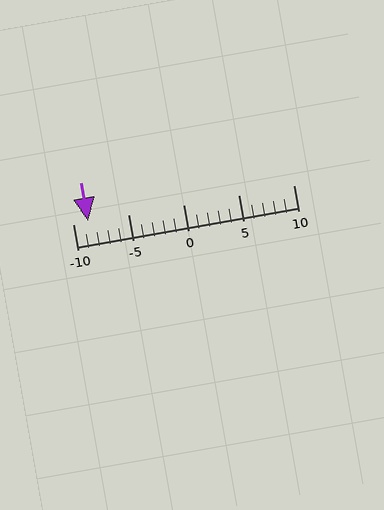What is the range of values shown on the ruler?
The ruler shows values from -10 to 10.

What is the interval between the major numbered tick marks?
The major tick marks are spaced 5 units apart.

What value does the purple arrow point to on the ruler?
The purple arrow points to approximately -9.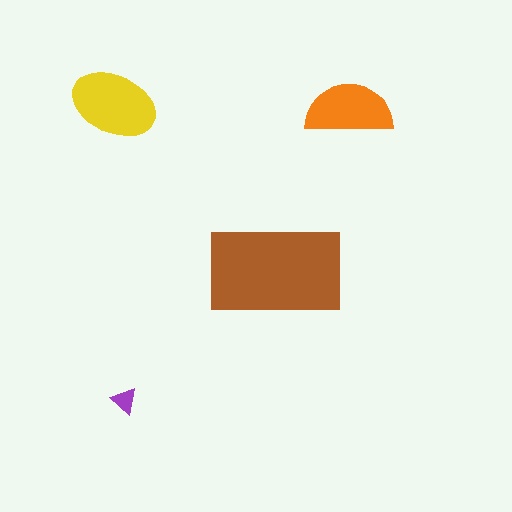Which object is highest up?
The yellow ellipse is topmost.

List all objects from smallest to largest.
The purple triangle, the orange semicircle, the yellow ellipse, the brown rectangle.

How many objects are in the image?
There are 4 objects in the image.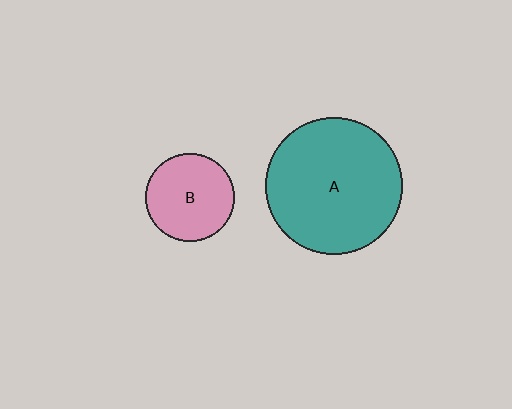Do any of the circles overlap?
No, none of the circles overlap.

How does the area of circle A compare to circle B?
Approximately 2.4 times.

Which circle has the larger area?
Circle A (teal).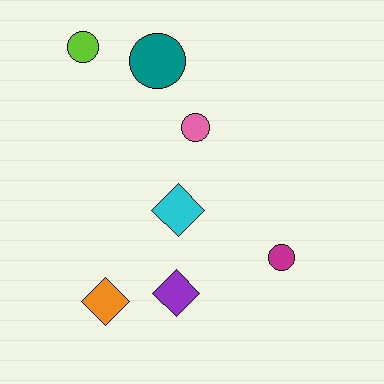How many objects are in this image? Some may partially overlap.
There are 7 objects.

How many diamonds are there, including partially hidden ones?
There are 3 diamonds.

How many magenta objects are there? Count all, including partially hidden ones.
There is 1 magenta object.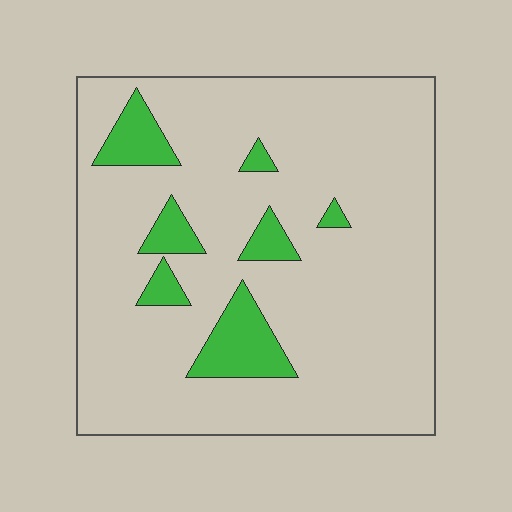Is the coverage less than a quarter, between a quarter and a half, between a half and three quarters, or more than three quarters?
Less than a quarter.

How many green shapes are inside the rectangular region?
7.